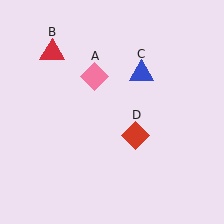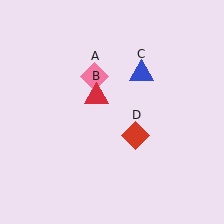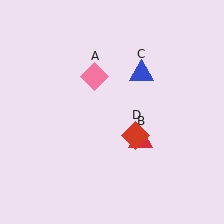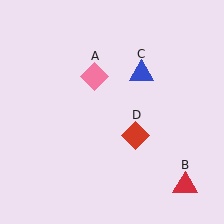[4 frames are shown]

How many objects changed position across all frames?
1 object changed position: red triangle (object B).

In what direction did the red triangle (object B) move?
The red triangle (object B) moved down and to the right.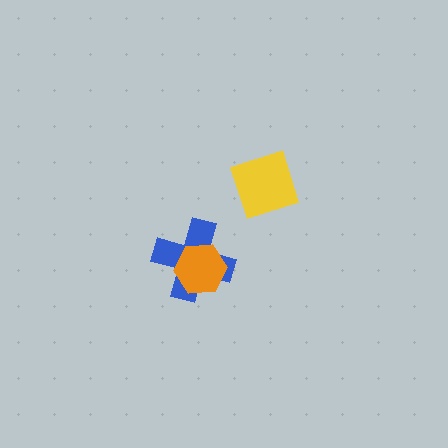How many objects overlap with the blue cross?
1 object overlaps with the blue cross.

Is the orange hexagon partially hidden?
No, no other shape covers it.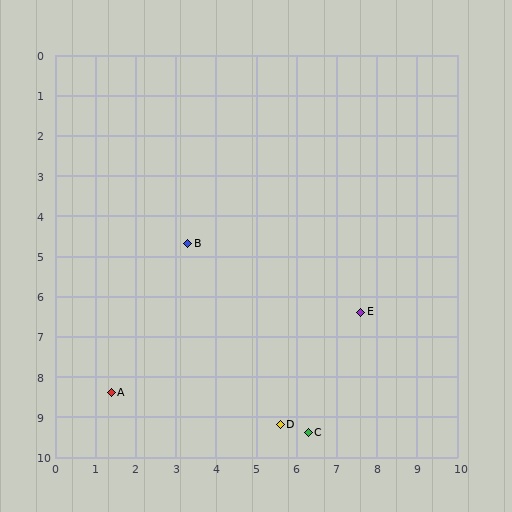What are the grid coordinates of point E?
Point E is at approximately (7.6, 6.4).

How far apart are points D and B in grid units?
Points D and B are about 5.1 grid units apart.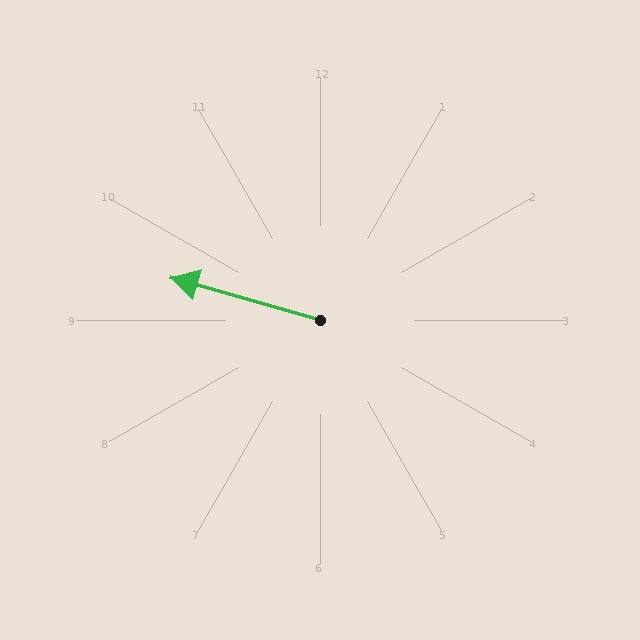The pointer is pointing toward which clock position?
Roughly 10 o'clock.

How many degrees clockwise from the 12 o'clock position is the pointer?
Approximately 286 degrees.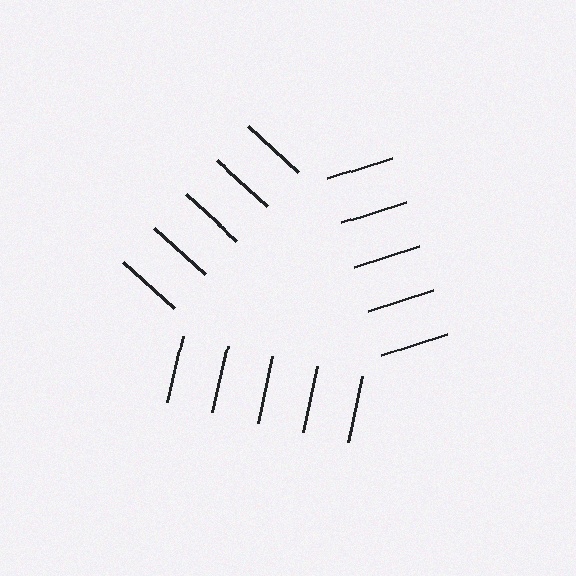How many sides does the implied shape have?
3 sides — the line-ends trace a triangle.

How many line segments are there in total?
15 — 5 along each of the 3 edges.